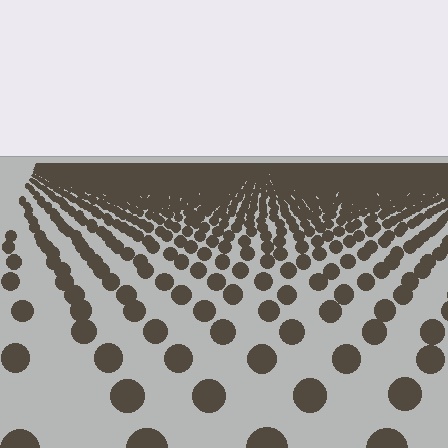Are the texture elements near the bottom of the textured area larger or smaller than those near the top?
Larger. Near the bottom, elements are closer to the viewer and appear at a bigger on-screen size.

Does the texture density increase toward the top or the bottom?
Density increases toward the top.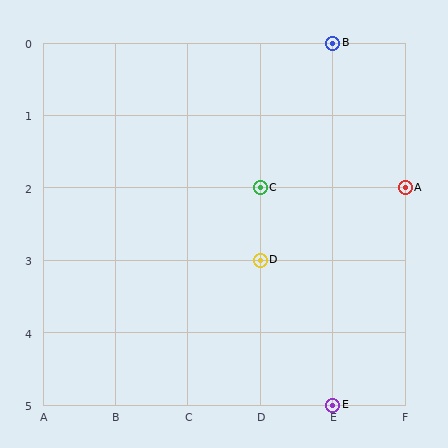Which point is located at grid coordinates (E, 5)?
Point E is at (E, 5).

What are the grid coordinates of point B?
Point B is at grid coordinates (E, 0).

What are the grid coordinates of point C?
Point C is at grid coordinates (D, 2).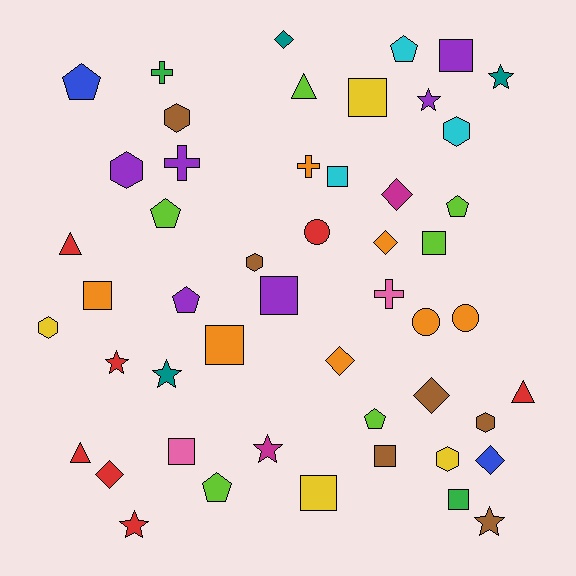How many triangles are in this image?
There are 4 triangles.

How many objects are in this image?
There are 50 objects.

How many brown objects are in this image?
There are 6 brown objects.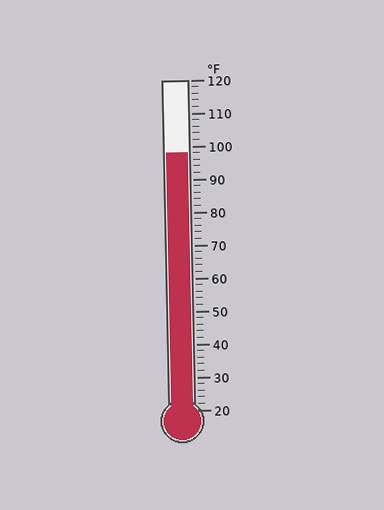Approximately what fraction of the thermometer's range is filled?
The thermometer is filled to approximately 80% of its range.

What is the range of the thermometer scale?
The thermometer scale ranges from 20°F to 120°F.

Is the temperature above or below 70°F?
The temperature is above 70°F.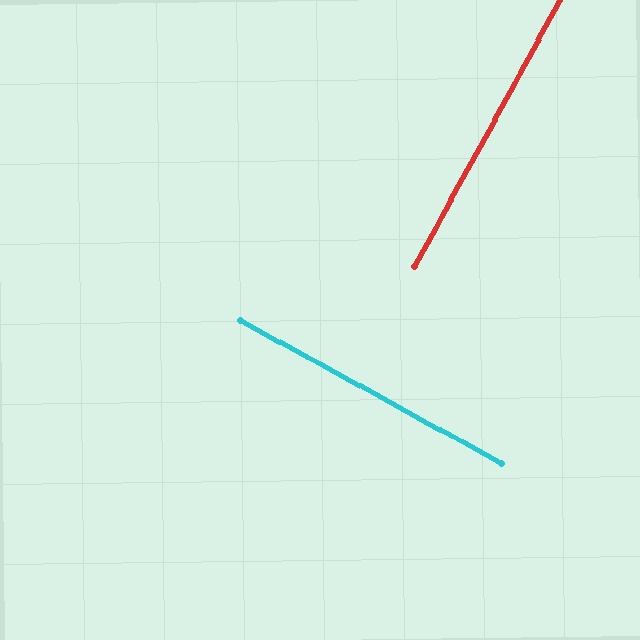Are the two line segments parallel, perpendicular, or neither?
Perpendicular — they meet at approximately 90°.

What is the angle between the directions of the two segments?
Approximately 90 degrees.